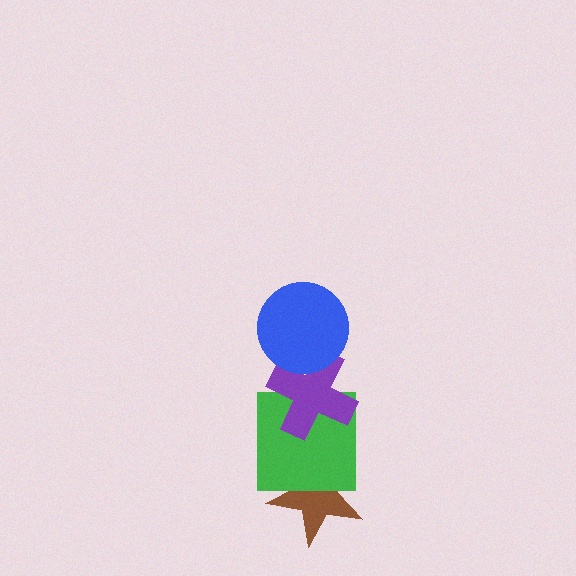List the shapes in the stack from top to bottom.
From top to bottom: the blue circle, the purple cross, the green square, the brown star.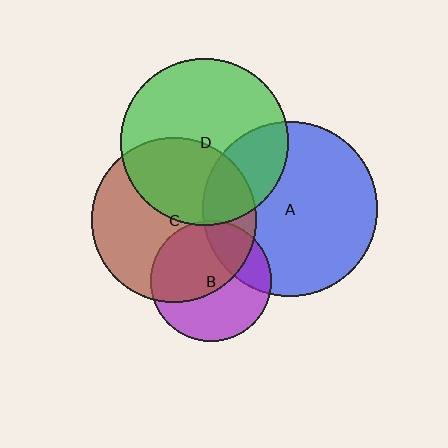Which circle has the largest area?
Circle A (blue).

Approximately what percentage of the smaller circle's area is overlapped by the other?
Approximately 25%.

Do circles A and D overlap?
Yes.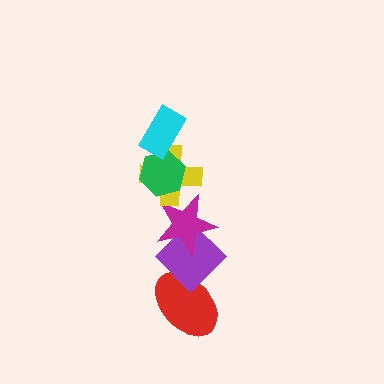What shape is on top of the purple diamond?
The magenta star is on top of the purple diamond.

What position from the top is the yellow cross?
The yellow cross is 3rd from the top.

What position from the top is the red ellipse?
The red ellipse is 6th from the top.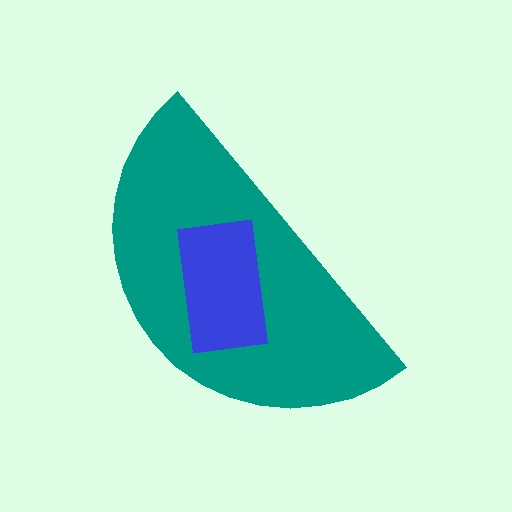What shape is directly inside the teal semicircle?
The blue rectangle.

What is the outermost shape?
The teal semicircle.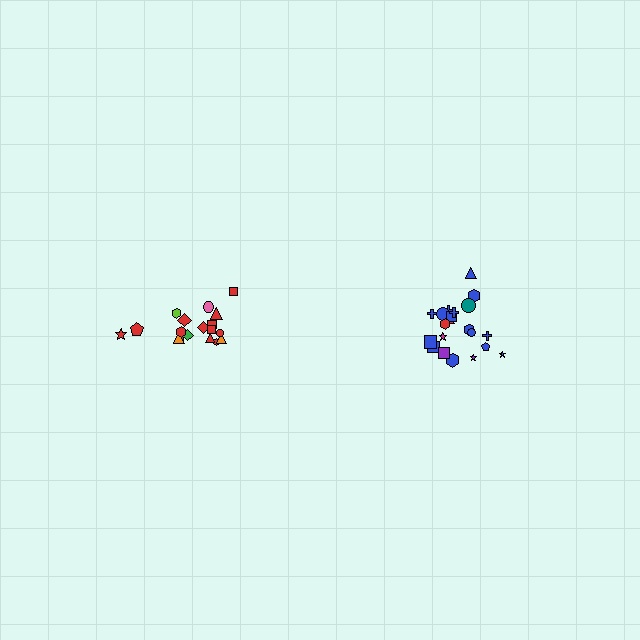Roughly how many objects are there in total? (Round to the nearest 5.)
Roughly 40 objects in total.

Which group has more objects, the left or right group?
The right group.